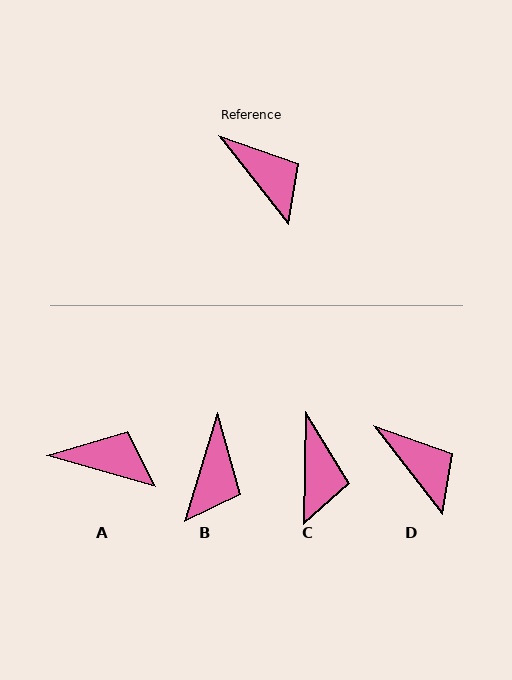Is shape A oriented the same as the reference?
No, it is off by about 37 degrees.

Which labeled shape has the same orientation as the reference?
D.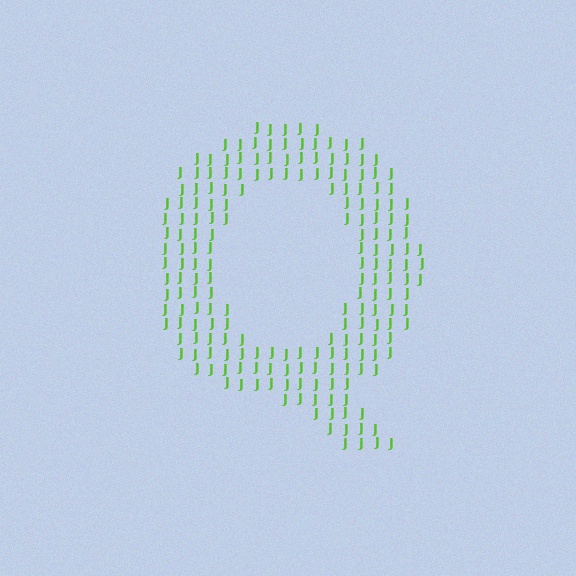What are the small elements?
The small elements are letter J's.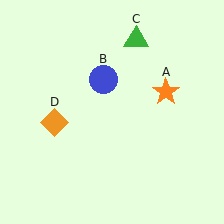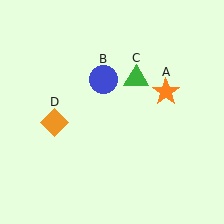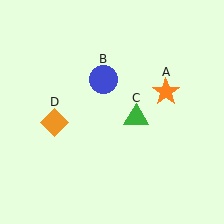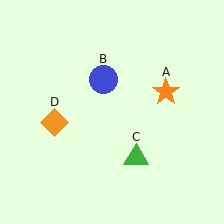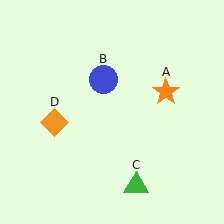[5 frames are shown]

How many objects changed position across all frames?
1 object changed position: green triangle (object C).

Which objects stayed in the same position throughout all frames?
Orange star (object A) and blue circle (object B) and orange diamond (object D) remained stationary.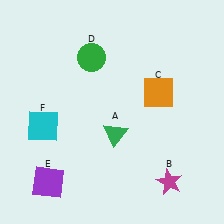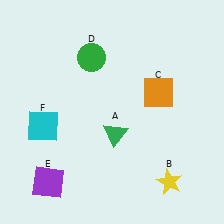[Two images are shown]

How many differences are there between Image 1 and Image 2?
There is 1 difference between the two images.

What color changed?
The star (B) changed from magenta in Image 1 to yellow in Image 2.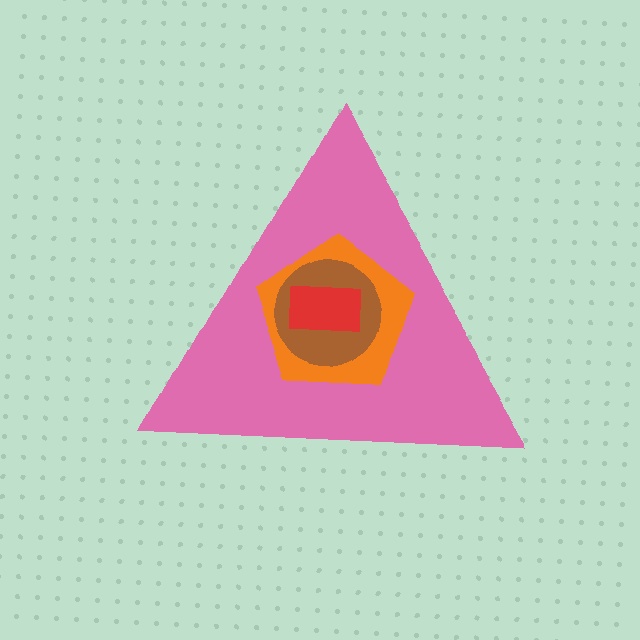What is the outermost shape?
The pink triangle.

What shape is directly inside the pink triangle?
The orange pentagon.